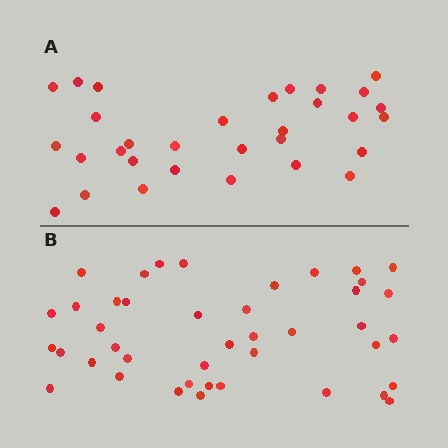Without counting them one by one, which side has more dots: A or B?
Region B (the bottom region) has more dots.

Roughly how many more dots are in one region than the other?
Region B has roughly 12 or so more dots than region A.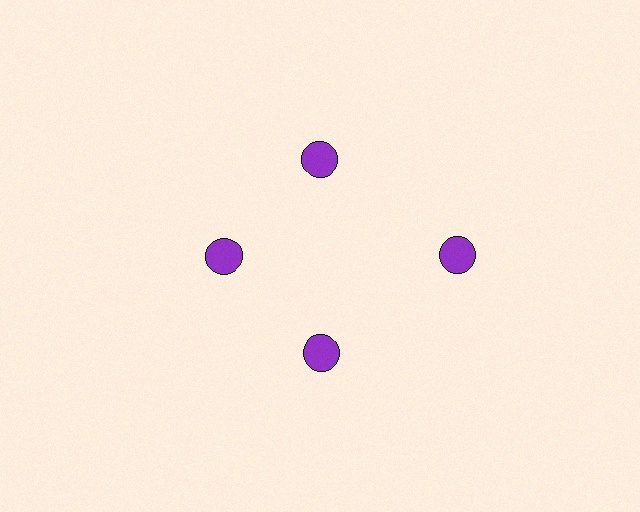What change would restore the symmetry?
The symmetry would be restored by moving it inward, back onto the ring so that all 4 circles sit at equal angles and equal distance from the center.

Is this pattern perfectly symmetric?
No. The 4 purple circles are arranged in a ring, but one element near the 3 o'clock position is pushed outward from the center, breaking the 4-fold rotational symmetry.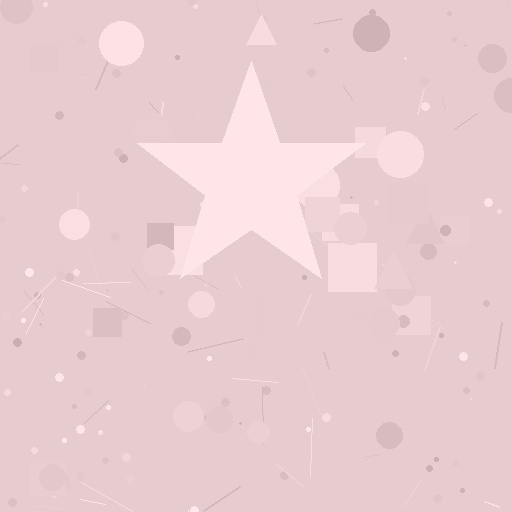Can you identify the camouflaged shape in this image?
The camouflaged shape is a star.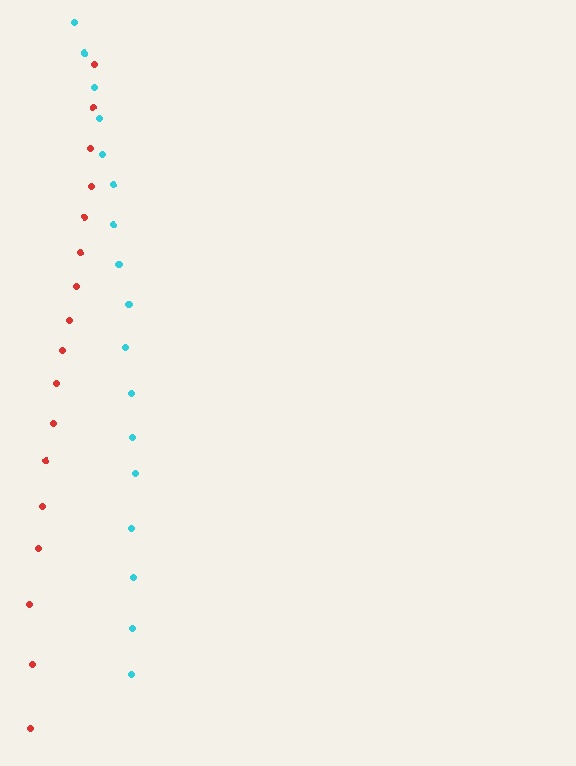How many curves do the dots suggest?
There are 2 distinct paths.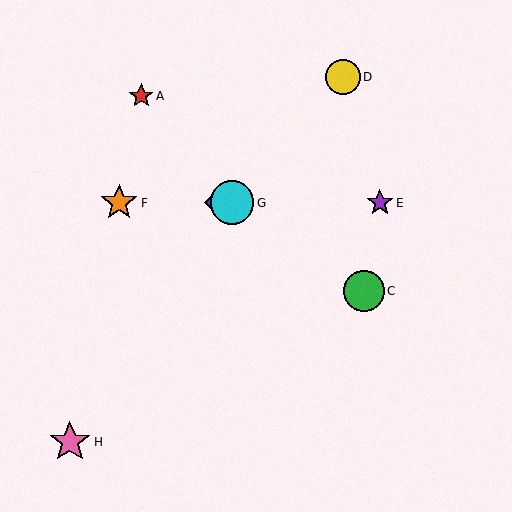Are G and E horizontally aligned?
Yes, both are at y≈203.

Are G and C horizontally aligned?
No, G is at y≈203 and C is at y≈291.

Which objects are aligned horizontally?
Objects B, E, F, G are aligned horizontally.